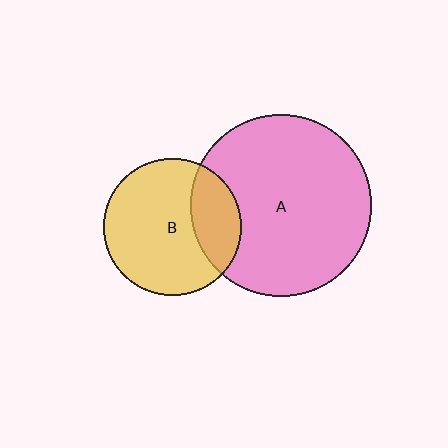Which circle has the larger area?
Circle A (pink).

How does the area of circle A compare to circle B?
Approximately 1.7 times.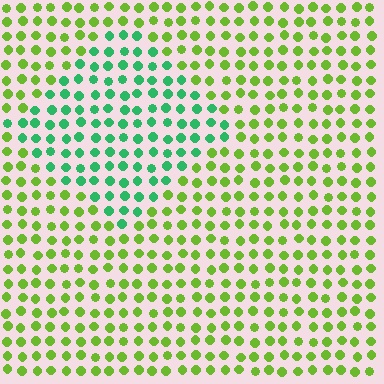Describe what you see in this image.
The image is filled with small lime elements in a uniform arrangement. A diamond-shaped region is visible where the elements are tinted to a slightly different hue, forming a subtle color boundary.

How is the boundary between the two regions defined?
The boundary is defined purely by a slight shift in hue (about 52 degrees). Spacing, size, and orientation are identical on both sides.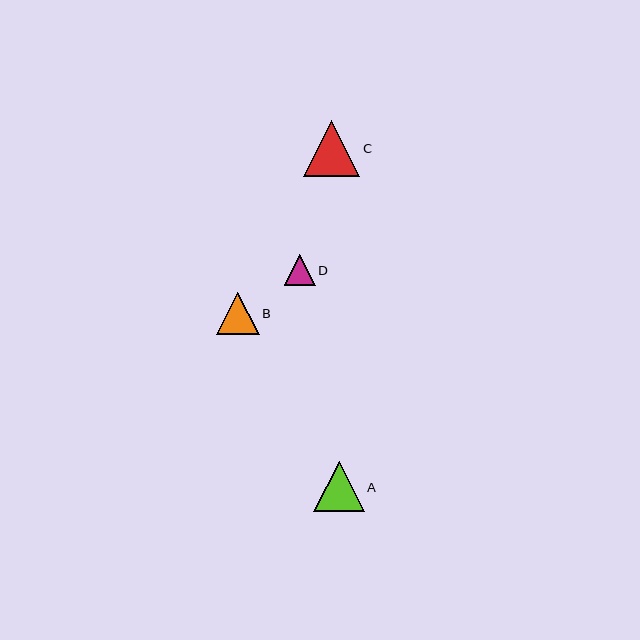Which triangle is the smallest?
Triangle D is the smallest with a size of approximately 31 pixels.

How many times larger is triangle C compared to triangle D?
Triangle C is approximately 1.8 times the size of triangle D.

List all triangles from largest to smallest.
From largest to smallest: C, A, B, D.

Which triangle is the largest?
Triangle C is the largest with a size of approximately 56 pixels.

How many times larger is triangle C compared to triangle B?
Triangle C is approximately 1.3 times the size of triangle B.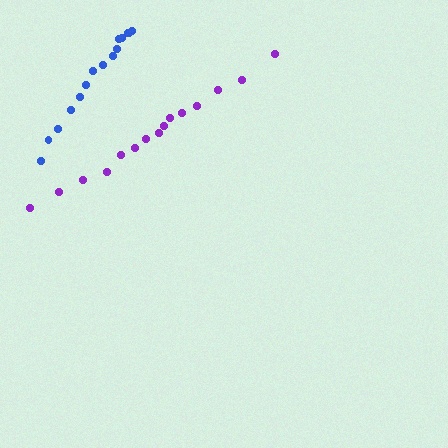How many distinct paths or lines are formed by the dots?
There are 2 distinct paths.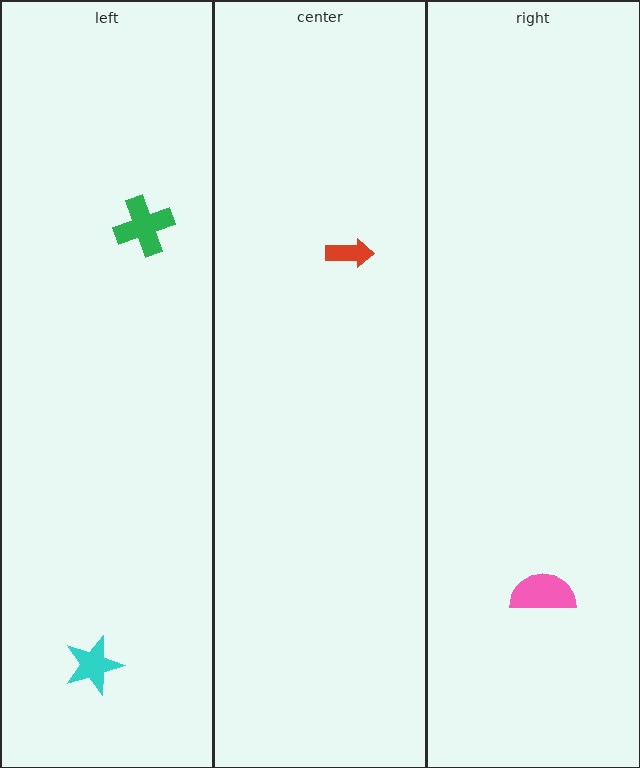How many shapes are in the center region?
1.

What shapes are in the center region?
The red arrow.